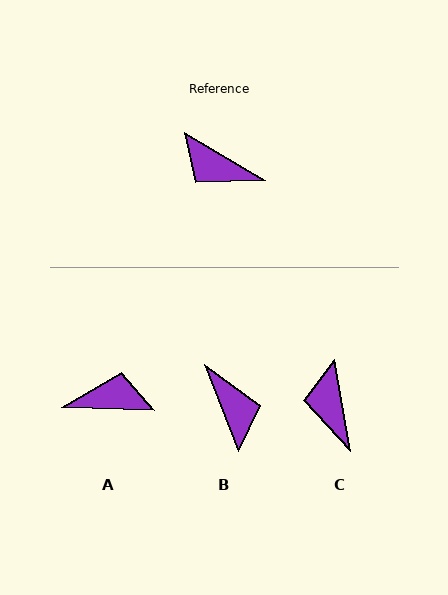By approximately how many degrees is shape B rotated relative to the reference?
Approximately 142 degrees counter-clockwise.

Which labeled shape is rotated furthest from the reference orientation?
A, about 151 degrees away.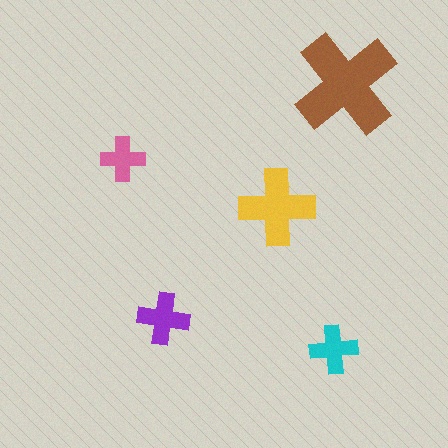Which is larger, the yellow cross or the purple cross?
The yellow one.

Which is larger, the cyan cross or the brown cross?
The brown one.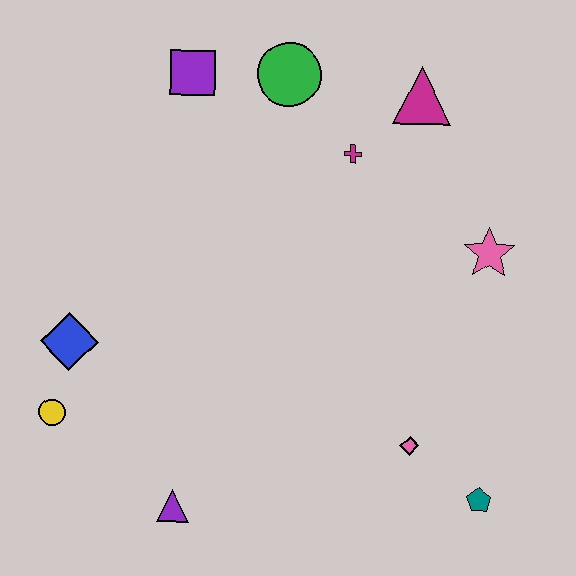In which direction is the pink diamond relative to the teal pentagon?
The pink diamond is to the left of the teal pentagon.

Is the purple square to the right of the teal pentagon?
No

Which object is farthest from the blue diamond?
The teal pentagon is farthest from the blue diamond.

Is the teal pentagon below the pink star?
Yes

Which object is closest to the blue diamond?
The yellow circle is closest to the blue diamond.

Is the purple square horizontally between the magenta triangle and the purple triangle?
Yes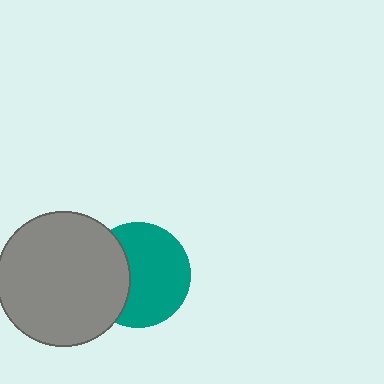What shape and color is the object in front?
The object in front is a gray circle.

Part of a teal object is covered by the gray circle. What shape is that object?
It is a circle.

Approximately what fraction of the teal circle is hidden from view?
Roughly 34% of the teal circle is hidden behind the gray circle.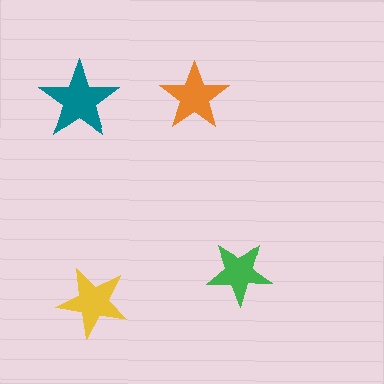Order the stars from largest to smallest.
the teal one, the yellow one, the orange one, the green one.